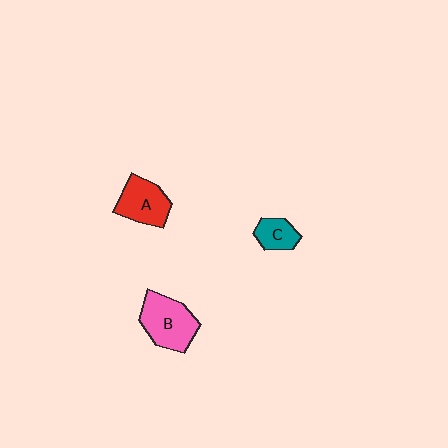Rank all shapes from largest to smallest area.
From largest to smallest: B (pink), A (red), C (teal).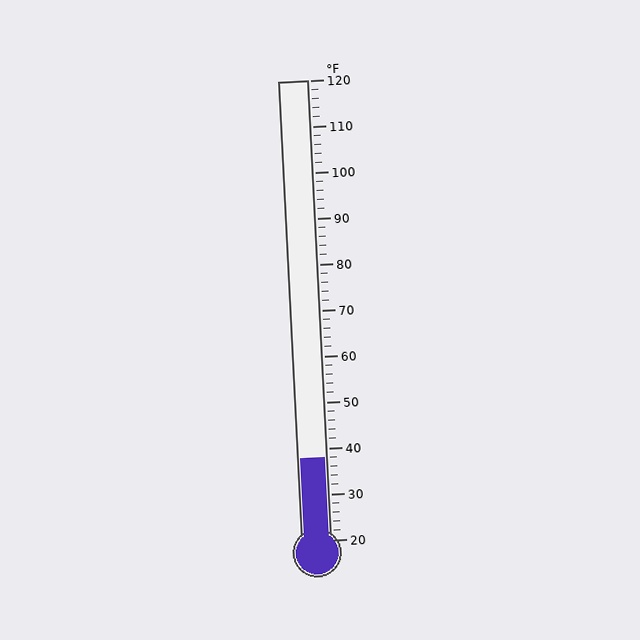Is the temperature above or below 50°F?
The temperature is below 50°F.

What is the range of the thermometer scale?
The thermometer scale ranges from 20°F to 120°F.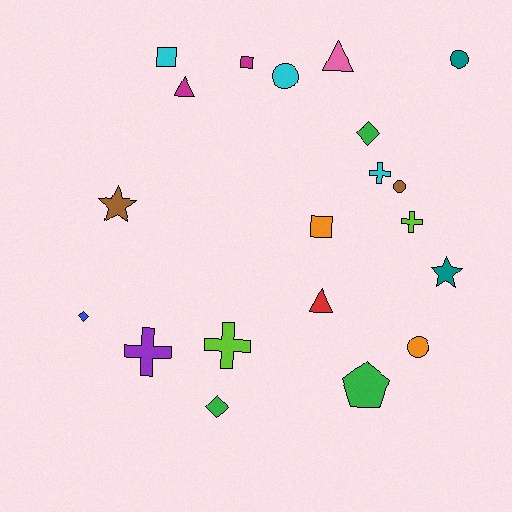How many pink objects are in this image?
There is 1 pink object.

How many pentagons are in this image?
There is 1 pentagon.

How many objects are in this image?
There are 20 objects.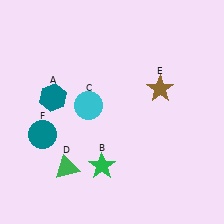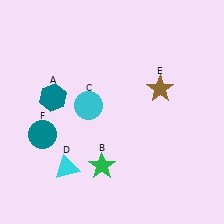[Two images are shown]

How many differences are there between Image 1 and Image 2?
There is 1 difference between the two images.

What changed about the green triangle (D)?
In Image 1, D is green. In Image 2, it changed to cyan.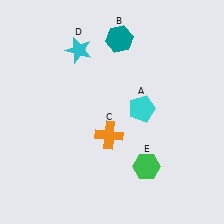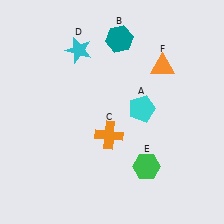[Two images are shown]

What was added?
An orange triangle (F) was added in Image 2.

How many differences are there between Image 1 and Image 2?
There is 1 difference between the two images.